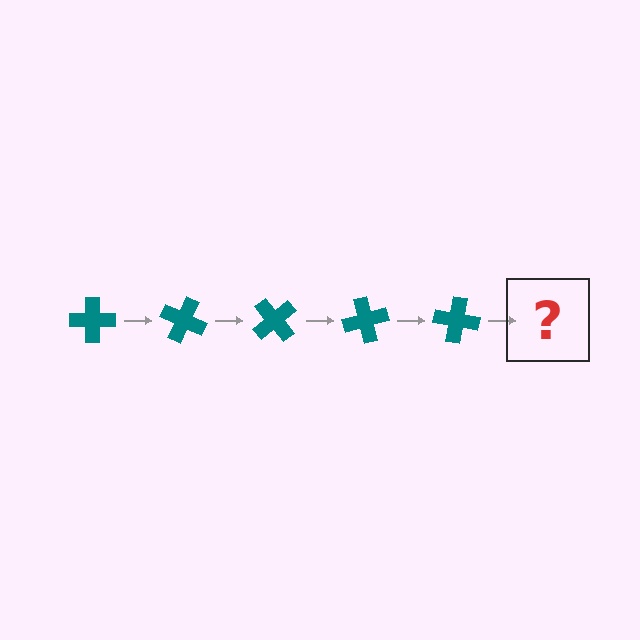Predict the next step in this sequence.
The next step is a teal cross rotated 125 degrees.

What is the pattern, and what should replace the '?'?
The pattern is that the cross rotates 25 degrees each step. The '?' should be a teal cross rotated 125 degrees.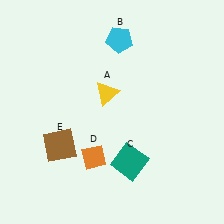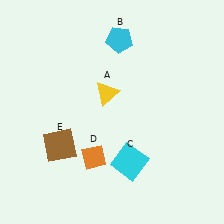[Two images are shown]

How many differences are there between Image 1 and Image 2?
There is 1 difference between the two images.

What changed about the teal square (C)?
In Image 1, C is teal. In Image 2, it changed to cyan.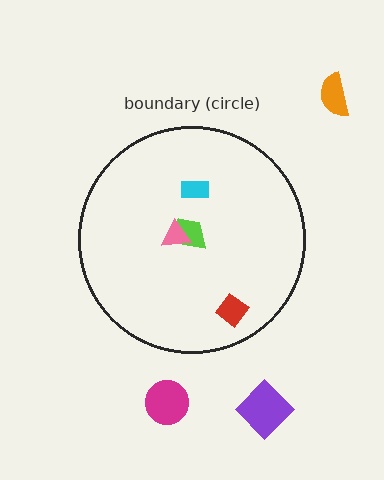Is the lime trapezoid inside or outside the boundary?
Inside.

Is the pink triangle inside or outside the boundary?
Inside.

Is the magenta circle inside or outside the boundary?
Outside.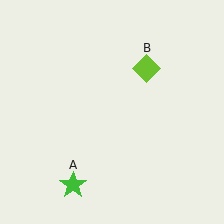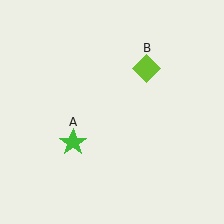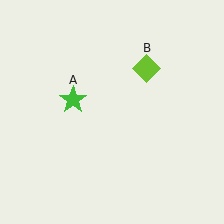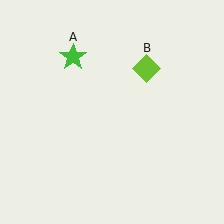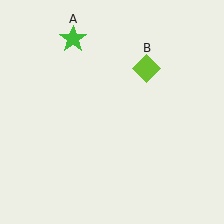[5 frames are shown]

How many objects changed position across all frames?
1 object changed position: green star (object A).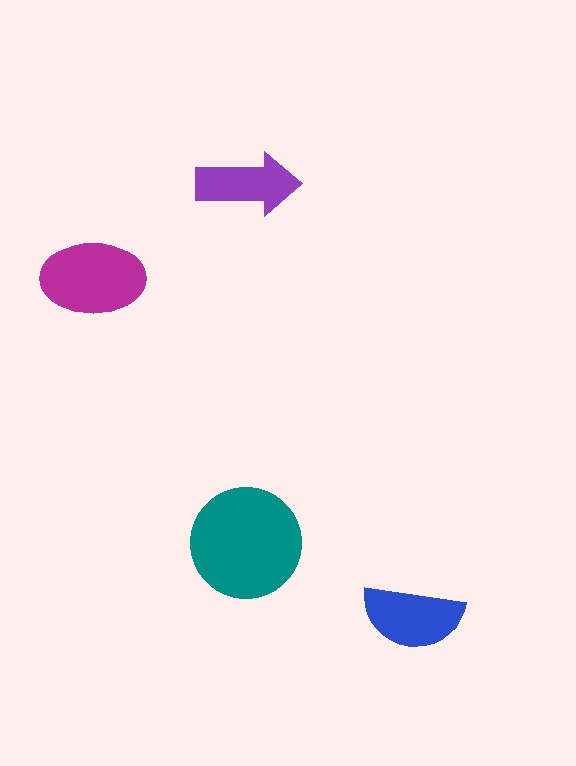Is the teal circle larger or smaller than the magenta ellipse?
Larger.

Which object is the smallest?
The purple arrow.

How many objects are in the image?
There are 4 objects in the image.